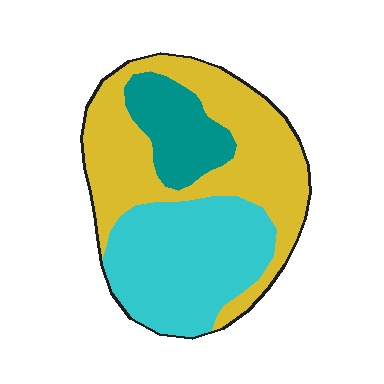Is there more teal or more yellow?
Yellow.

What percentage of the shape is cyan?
Cyan takes up about three eighths (3/8) of the shape.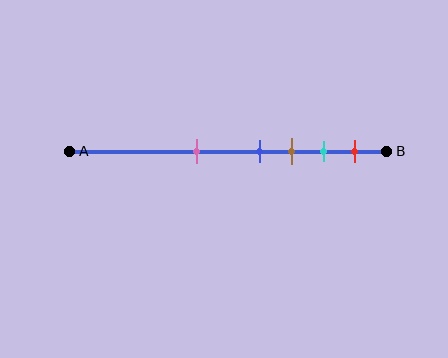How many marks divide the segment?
There are 5 marks dividing the segment.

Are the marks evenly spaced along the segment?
No, the marks are not evenly spaced.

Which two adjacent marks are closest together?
The blue and brown marks are the closest adjacent pair.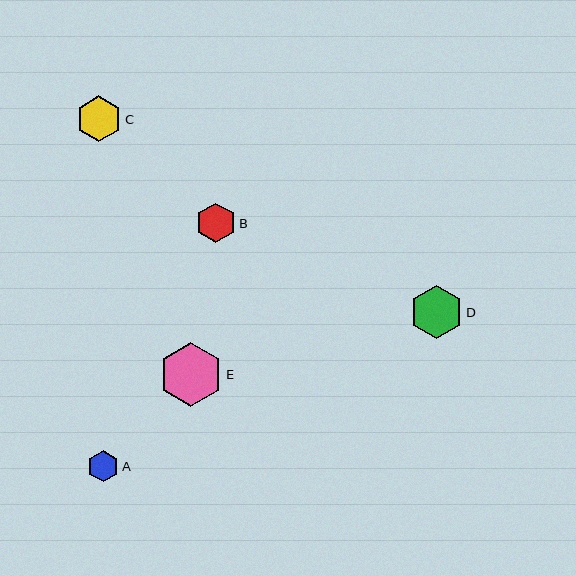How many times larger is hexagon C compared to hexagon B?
Hexagon C is approximately 1.2 times the size of hexagon B.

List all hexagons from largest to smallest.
From largest to smallest: E, D, C, B, A.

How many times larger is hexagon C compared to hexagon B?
Hexagon C is approximately 1.2 times the size of hexagon B.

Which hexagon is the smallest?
Hexagon A is the smallest with a size of approximately 31 pixels.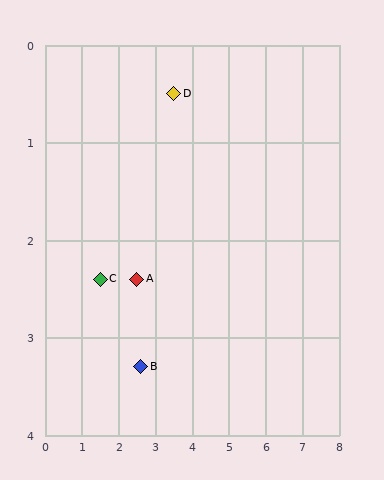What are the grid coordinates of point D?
Point D is at approximately (3.5, 0.5).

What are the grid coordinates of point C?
Point C is at approximately (1.5, 2.4).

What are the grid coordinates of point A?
Point A is at approximately (2.5, 2.4).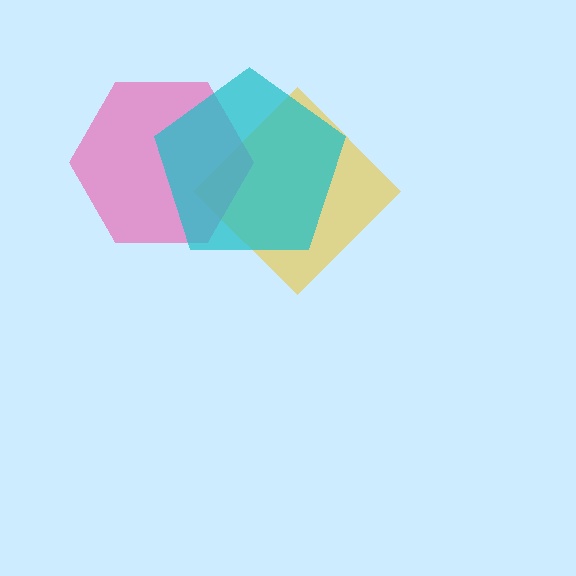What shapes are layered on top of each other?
The layered shapes are: a yellow diamond, a pink hexagon, a cyan pentagon.